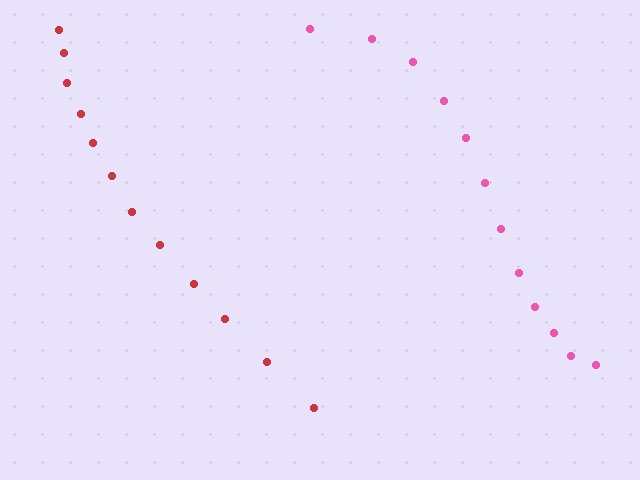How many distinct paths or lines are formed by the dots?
There are 2 distinct paths.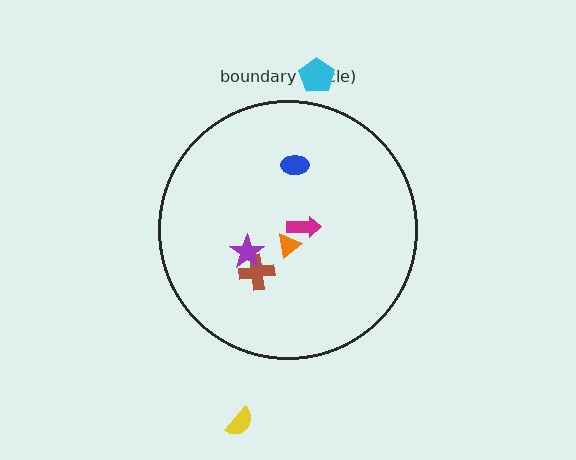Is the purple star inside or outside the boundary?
Inside.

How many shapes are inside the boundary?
5 inside, 2 outside.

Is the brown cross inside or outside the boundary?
Inside.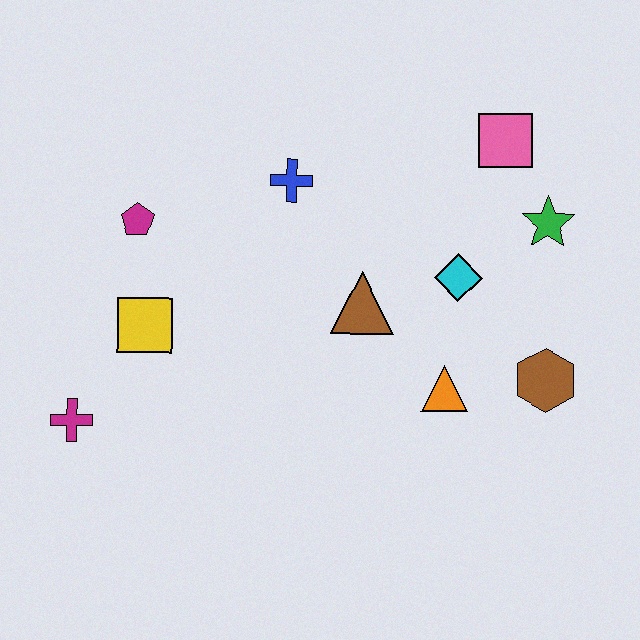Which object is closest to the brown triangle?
The cyan diamond is closest to the brown triangle.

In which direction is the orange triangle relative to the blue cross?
The orange triangle is below the blue cross.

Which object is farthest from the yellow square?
The green star is farthest from the yellow square.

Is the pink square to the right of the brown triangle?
Yes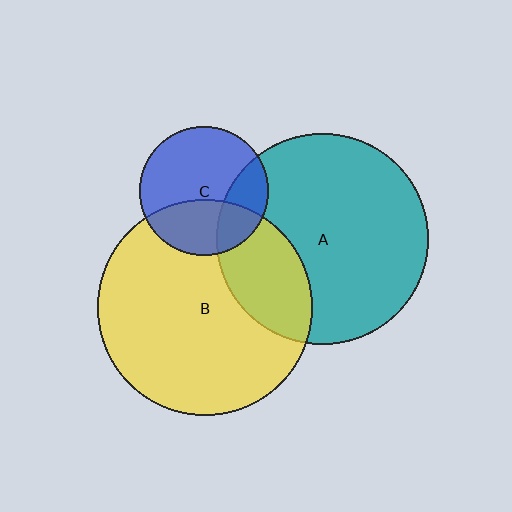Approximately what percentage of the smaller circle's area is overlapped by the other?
Approximately 25%.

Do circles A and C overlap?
Yes.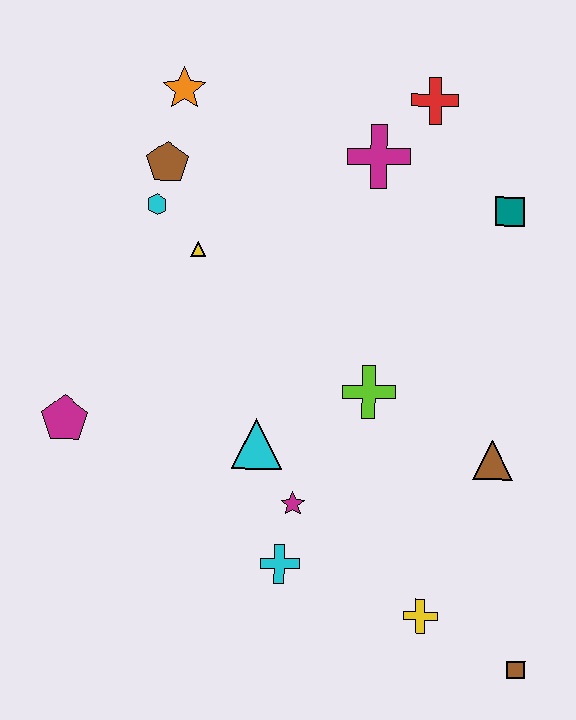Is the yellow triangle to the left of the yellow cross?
Yes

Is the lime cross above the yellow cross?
Yes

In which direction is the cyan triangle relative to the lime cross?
The cyan triangle is to the left of the lime cross.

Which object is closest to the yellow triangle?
The cyan hexagon is closest to the yellow triangle.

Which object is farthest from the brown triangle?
The orange star is farthest from the brown triangle.